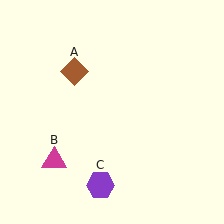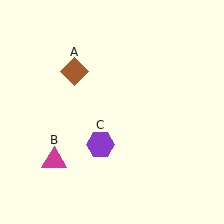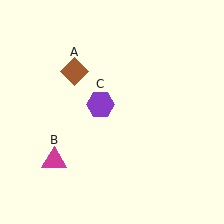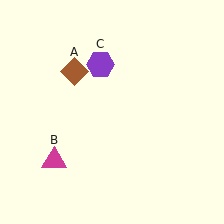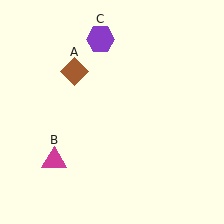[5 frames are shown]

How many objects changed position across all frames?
1 object changed position: purple hexagon (object C).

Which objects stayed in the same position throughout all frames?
Brown diamond (object A) and magenta triangle (object B) remained stationary.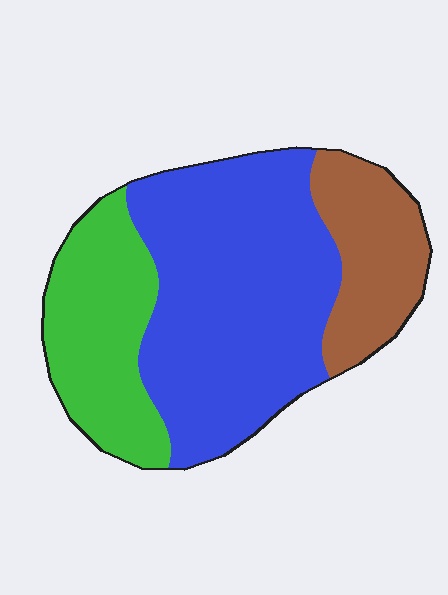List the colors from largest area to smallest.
From largest to smallest: blue, green, brown.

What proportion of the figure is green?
Green takes up between a quarter and a half of the figure.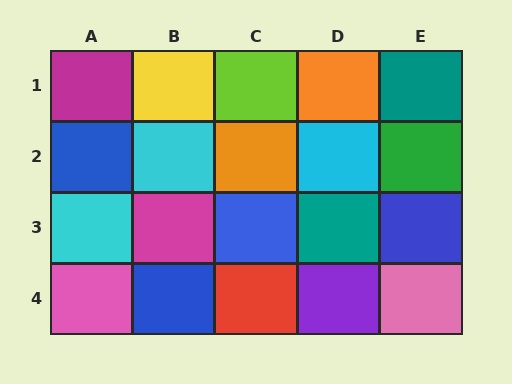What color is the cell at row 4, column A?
Pink.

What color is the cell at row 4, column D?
Purple.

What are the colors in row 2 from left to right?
Blue, cyan, orange, cyan, green.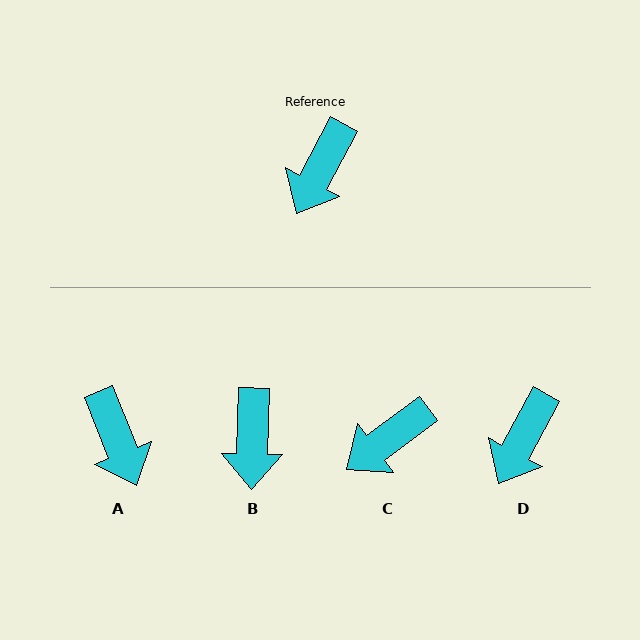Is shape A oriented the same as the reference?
No, it is off by about 50 degrees.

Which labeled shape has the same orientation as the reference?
D.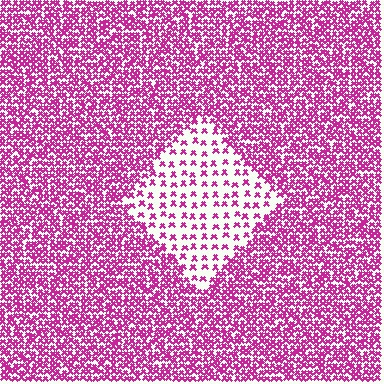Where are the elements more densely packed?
The elements are more densely packed outside the diamond boundary.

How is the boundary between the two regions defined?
The boundary is defined by a change in element density (approximately 2.9x ratio). All elements are the same color, size, and shape.